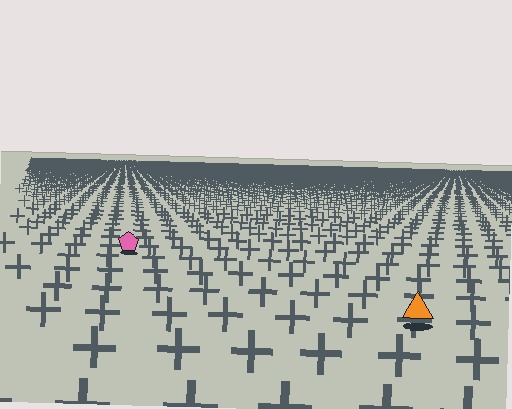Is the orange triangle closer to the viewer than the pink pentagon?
Yes. The orange triangle is closer — you can tell from the texture gradient: the ground texture is coarser near it.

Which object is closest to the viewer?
The orange triangle is closest. The texture marks near it are larger and more spread out.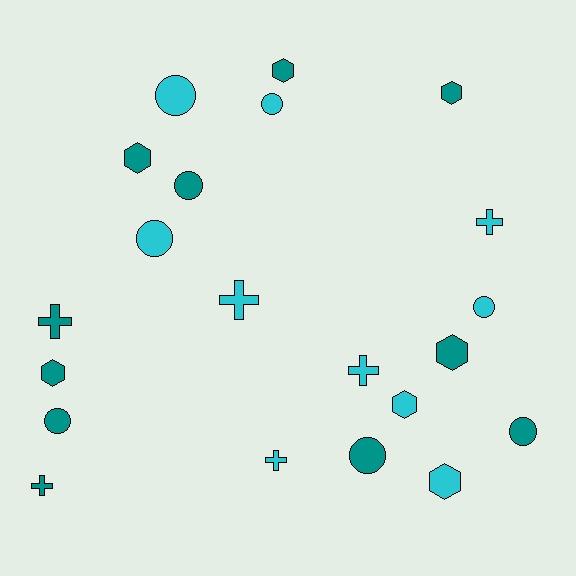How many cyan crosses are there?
There are 4 cyan crosses.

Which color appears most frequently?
Teal, with 11 objects.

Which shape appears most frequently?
Circle, with 8 objects.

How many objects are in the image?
There are 21 objects.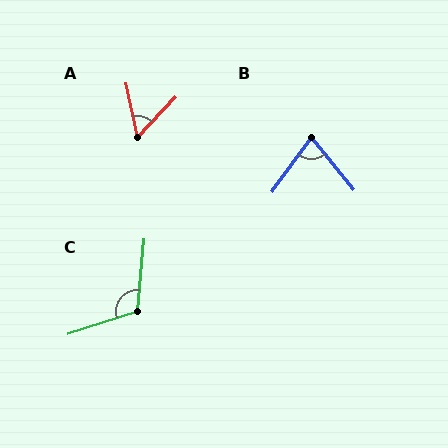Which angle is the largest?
C, at approximately 113 degrees.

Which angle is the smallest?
A, at approximately 56 degrees.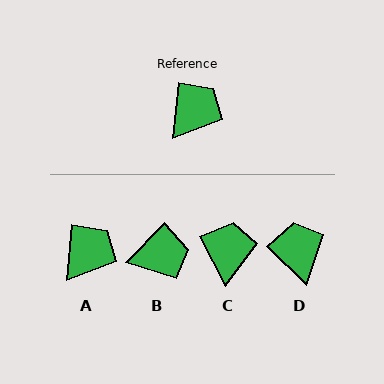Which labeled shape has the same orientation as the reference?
A.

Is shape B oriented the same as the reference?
No, it is off by about 38 degrees.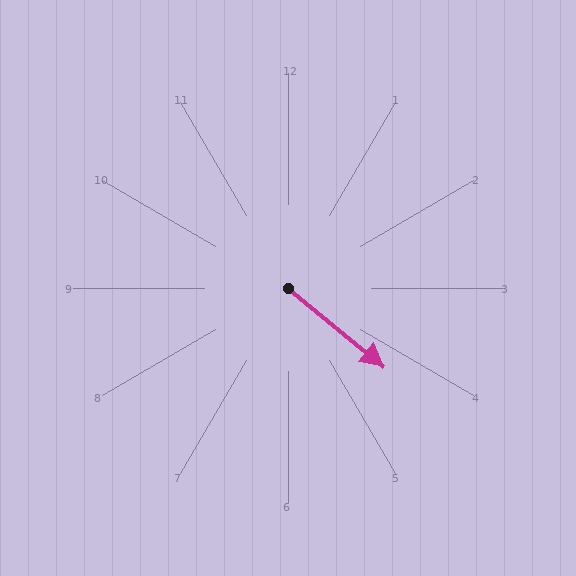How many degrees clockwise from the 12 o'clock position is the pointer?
Approximately 130 degrees.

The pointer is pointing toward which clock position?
Roughly 4 o'clock.